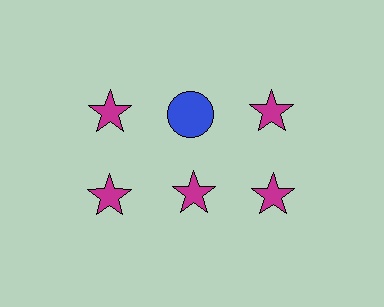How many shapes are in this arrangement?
There are 6 shapes arranged in a grid pattern.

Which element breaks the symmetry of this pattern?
The blue circle in the top row, second from left column breaks the symmetry. All other shapes are magenta stars.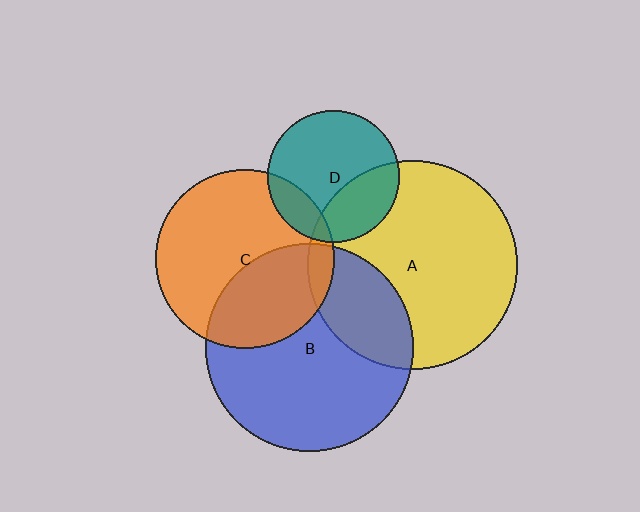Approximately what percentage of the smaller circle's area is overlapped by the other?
Approximately 5%.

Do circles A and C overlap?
Yes.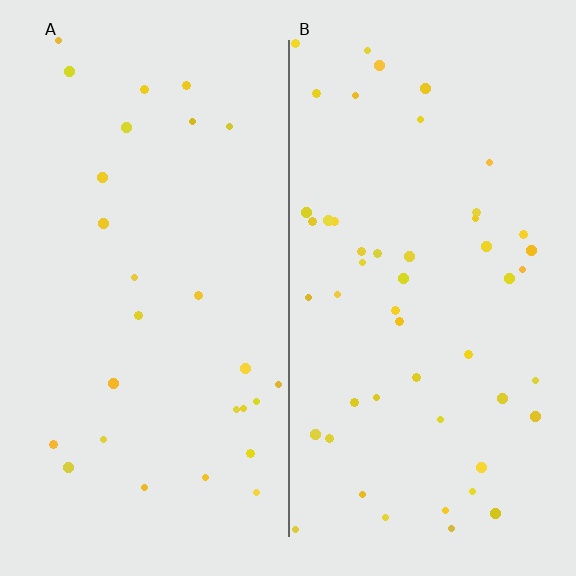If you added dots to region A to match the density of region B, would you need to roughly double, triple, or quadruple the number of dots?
Approximately double.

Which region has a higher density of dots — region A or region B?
B (the right).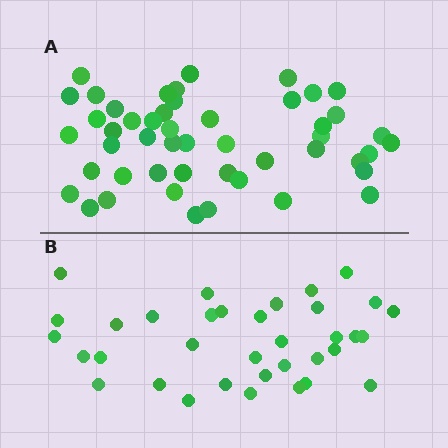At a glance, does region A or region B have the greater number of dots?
Region A (the top region) has more dots.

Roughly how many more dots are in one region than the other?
Region A has approximately 15 more dots than region B.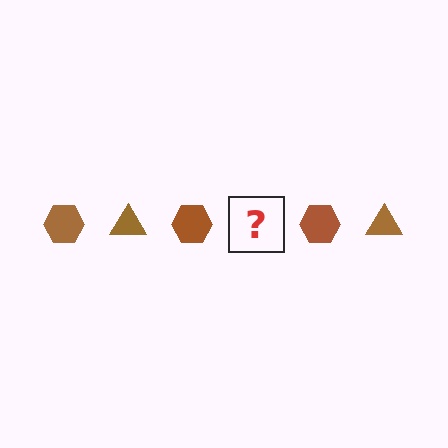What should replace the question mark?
The question mark should be replaced with a brown triangle.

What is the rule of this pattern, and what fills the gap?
The rule is that the pattern cycles through hexagon, triangle shapes in brown. The gap should be filled with a brown triangle.